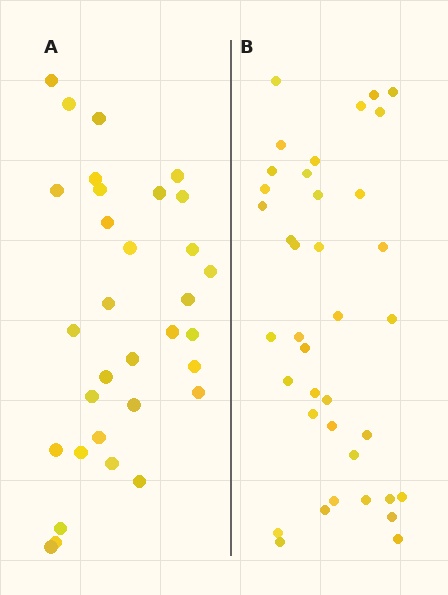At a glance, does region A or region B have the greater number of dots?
Region B (the right region) has more dots.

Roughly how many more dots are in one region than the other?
Region B has about 6 more dots than region A.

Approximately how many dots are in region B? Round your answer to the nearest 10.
About 40 dots. (The exact count is 38, which rounds to 40.)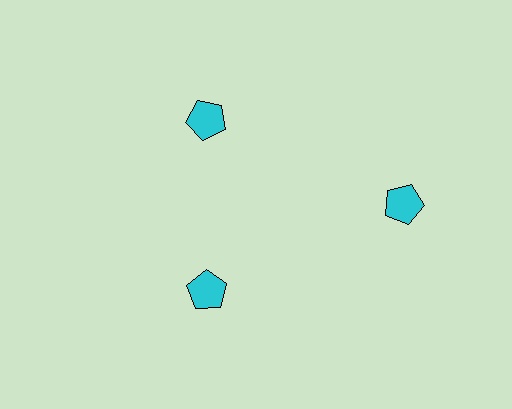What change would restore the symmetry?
The symmetry would be restored by moving it inward, back onto the ring so that all 3 pentagons sit at equal angles and equal distance from the center.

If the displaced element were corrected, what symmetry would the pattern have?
It would have 3-fold rotational symmetry — the pattern would map onto itself every 120 degrees.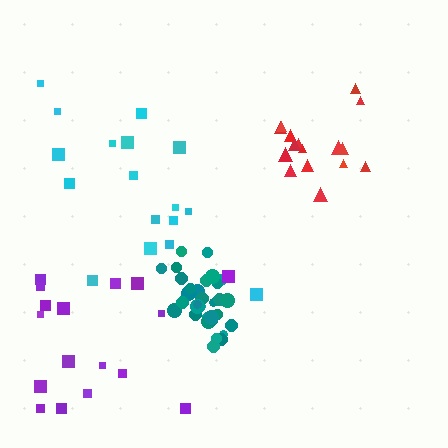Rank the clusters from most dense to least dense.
teal, red, purple, cyan.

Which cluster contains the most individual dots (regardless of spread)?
Teal (33).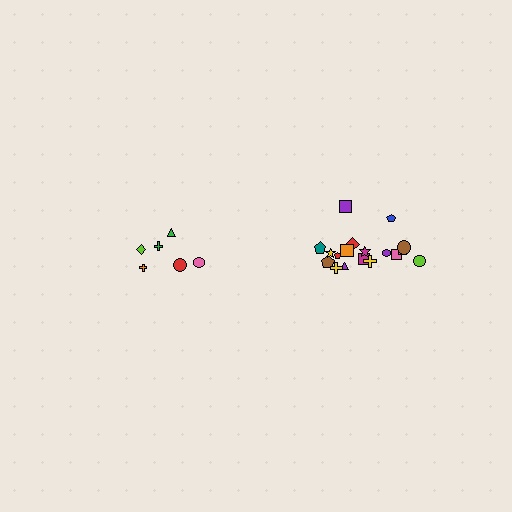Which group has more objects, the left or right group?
The right group.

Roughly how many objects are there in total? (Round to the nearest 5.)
Roughly 25 objects in total.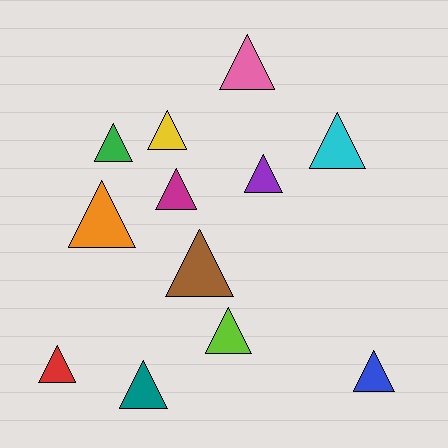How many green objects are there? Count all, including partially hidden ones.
There is 1 green object.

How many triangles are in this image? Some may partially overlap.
There are 12 triangles.